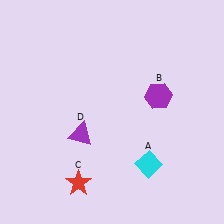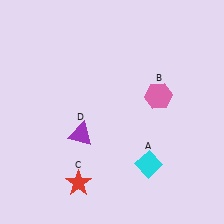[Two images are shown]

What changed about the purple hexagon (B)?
In Image 1, B is purple. In Image 2, it changed to pink.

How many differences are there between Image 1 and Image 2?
There is 1 difference between the two images.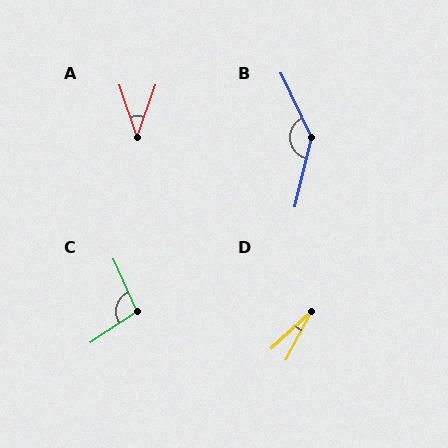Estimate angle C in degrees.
Approximately 100 degrees.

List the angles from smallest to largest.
D (20°), A (38°), C (100°), B (142°).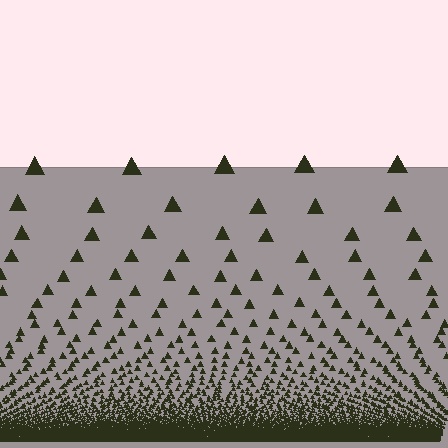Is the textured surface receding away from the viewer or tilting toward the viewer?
The surface appears to tilt toward the viewer. Texture elements get larger and sparser toward the top.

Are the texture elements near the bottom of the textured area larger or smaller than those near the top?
Smaller. The gradient is inverted — elements near the bottom are smaller and denser.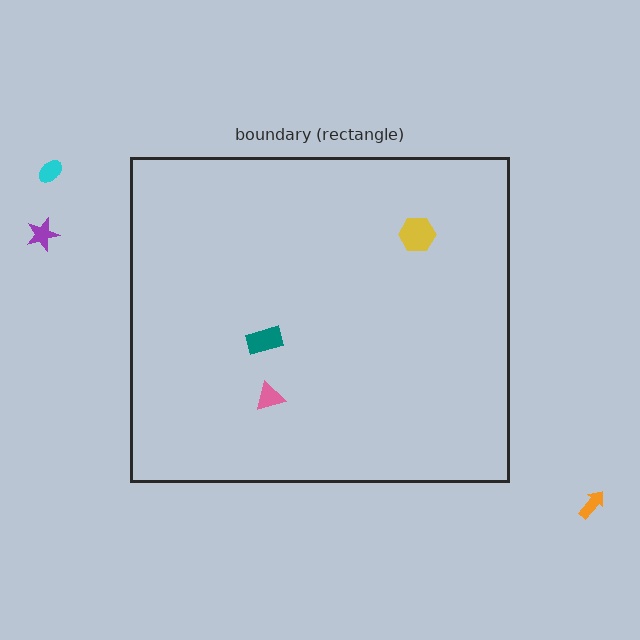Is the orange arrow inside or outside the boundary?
Outside.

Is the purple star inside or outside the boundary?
Outside.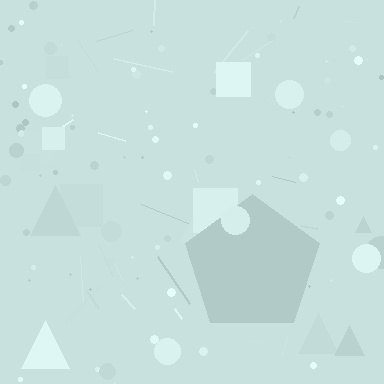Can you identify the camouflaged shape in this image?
The camouflaged shape is a pentagon.